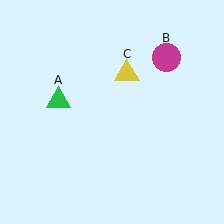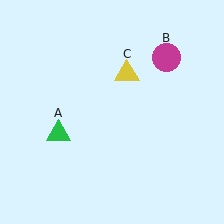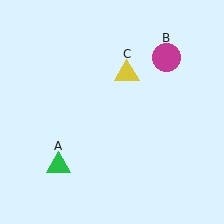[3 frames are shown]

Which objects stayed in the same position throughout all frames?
Magenta circle (object B) and yellow triangle (object C) remained stationary.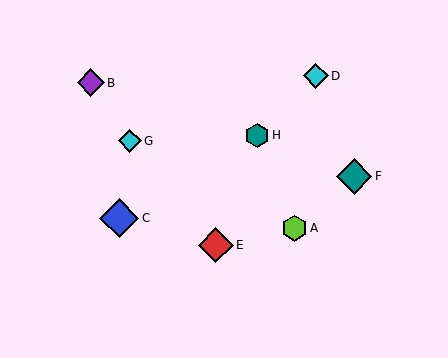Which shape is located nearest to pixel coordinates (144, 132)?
The cyan diamond (labeled G) at (130, 141) is nearest to that location.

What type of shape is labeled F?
Shape F is a teal diamond.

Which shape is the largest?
The blue diamond (labeled C) is the largest.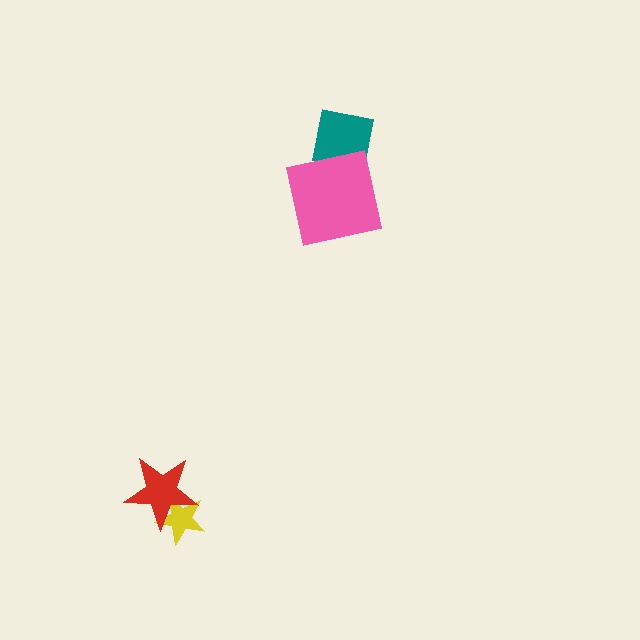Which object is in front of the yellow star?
The red star is in front of the yellow star.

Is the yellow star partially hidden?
Yes, it is partially covered by another shape.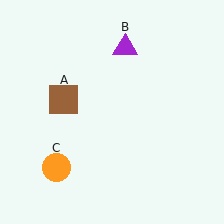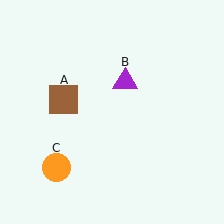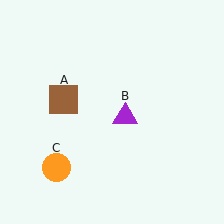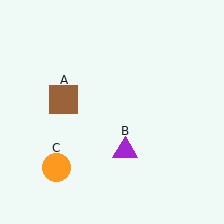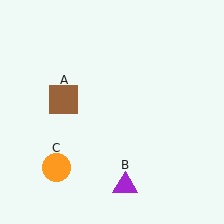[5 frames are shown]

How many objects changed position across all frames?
1 object changed position: purple triangle (object B).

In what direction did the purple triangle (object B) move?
The purple triangle (object B) moved down.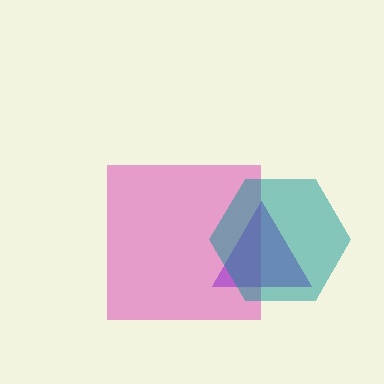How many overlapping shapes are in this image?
There are 3 overlapping shapes in the image.